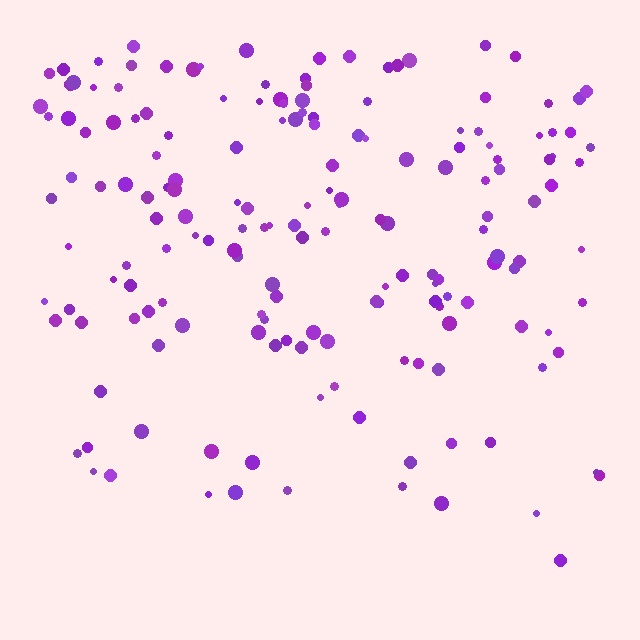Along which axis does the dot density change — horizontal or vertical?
Vertical.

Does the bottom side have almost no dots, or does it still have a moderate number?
Still a moderate number, just noticeably fewer than the top.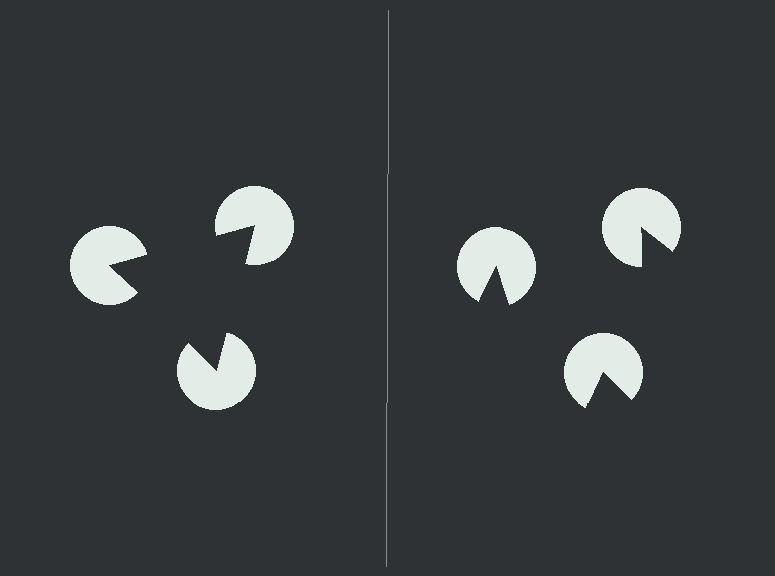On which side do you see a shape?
An illusory triangle appears on the left side. On the right side the wedge cuts are rotated, so no coherent shape forms.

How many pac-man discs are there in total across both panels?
6 — 3 on each side.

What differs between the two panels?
The pac-man discs are positioned identically on both sides; only the wedge orientations differ. On the left they align to a triangle; on the right they are misaligned.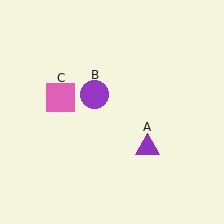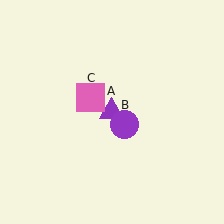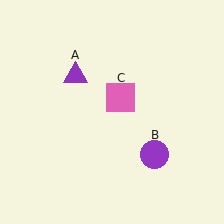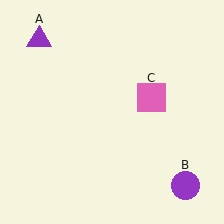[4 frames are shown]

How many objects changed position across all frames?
3 objects changed position: purple triangle (object A), purple circle (object B), pink square (object C).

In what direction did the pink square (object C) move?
The pink square (object C) moved right.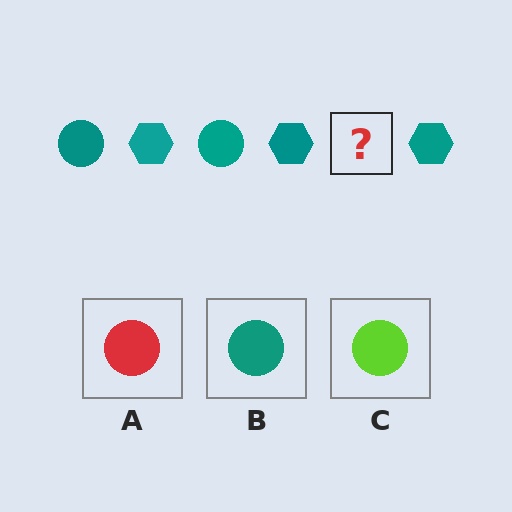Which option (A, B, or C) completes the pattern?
B.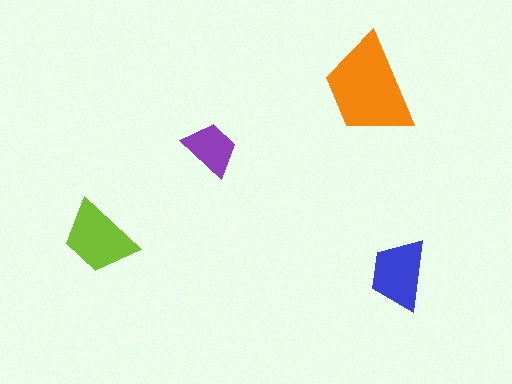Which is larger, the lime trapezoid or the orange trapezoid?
The orange one.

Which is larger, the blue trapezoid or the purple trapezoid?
The blue one.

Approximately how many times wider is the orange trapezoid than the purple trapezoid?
About 2 times wider.